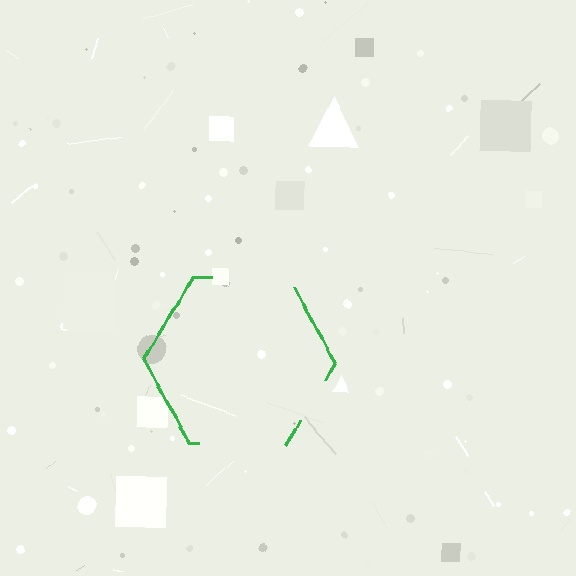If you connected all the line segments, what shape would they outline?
They would outline a hexagon.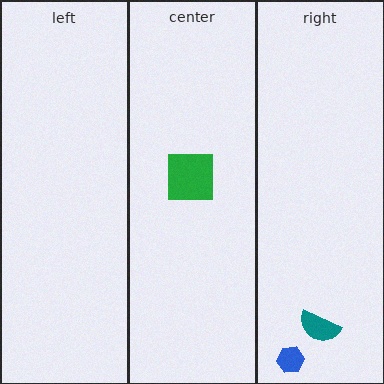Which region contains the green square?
The center region.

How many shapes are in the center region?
1.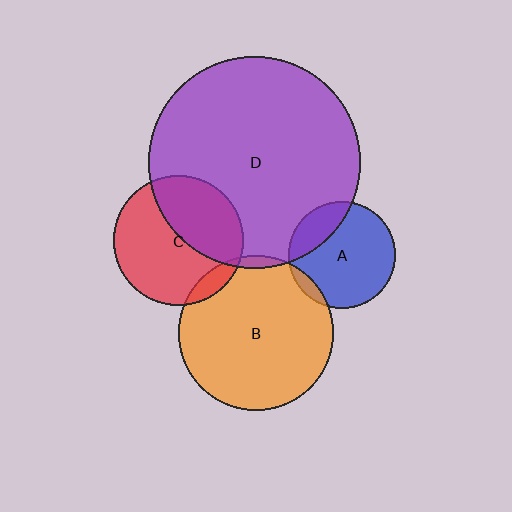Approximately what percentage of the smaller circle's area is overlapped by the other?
Approximately 5%.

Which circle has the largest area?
Circle D (purple).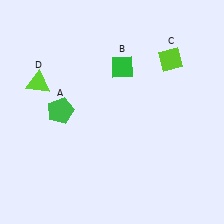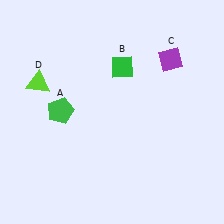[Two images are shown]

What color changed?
The diamond (C) changed from lime in Image 1 to purple in Image 2.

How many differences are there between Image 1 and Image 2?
There is 1 difference between the two images.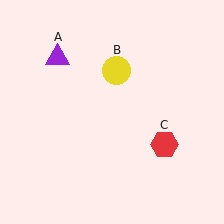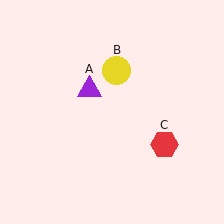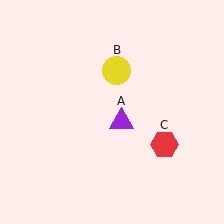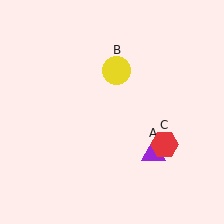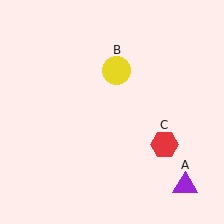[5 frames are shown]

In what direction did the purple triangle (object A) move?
The purple triangle (object A) moved down and to the right.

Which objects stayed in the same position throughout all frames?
Yellow circle (object B) and red hexagon (object C) remained stationary.